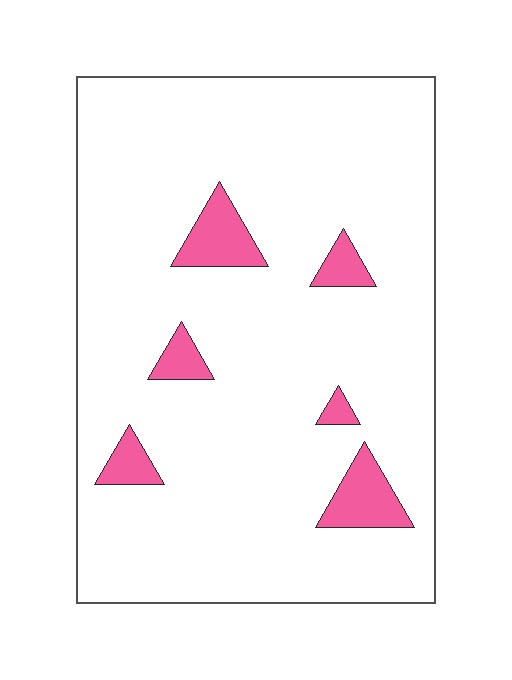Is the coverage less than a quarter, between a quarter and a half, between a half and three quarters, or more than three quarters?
Less than a quarter.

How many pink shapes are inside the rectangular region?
6.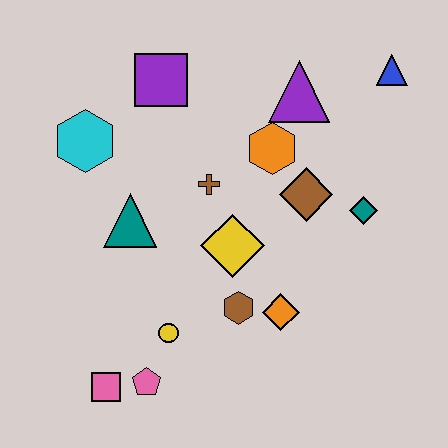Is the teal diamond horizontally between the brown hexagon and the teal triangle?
No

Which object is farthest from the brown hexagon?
The blue triangle is farthest from the brown hexagon.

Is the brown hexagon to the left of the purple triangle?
Yes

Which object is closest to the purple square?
The cyan hexagon is closest to the purple square.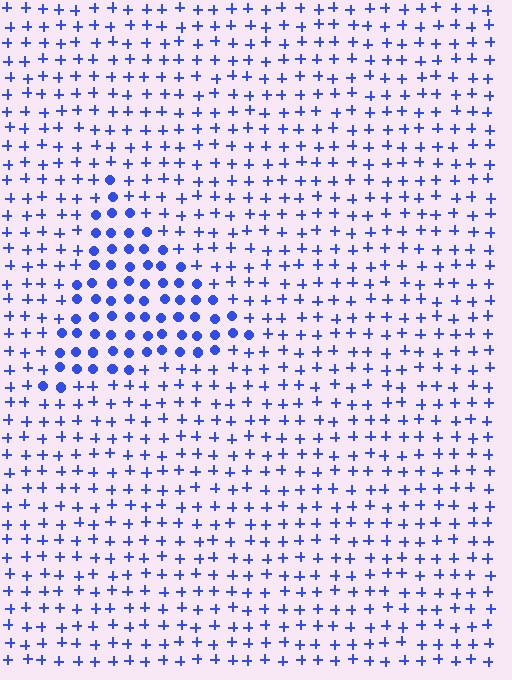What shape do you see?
I see a triangle.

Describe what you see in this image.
The image is filled with small blue elements arranged in a uniform grid. A triangle-shaped region contains circles, while the surrounding area contains plus signs. The boundary is defined purely by the change in element shape.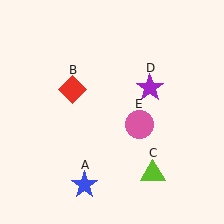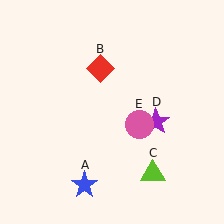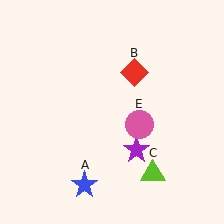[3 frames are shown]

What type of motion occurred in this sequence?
The red diamond (object B), purple star (object D) rotated clockwise around the center of the scene.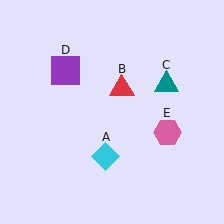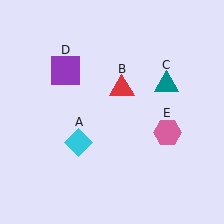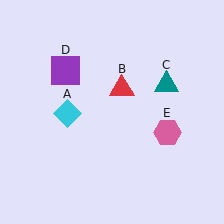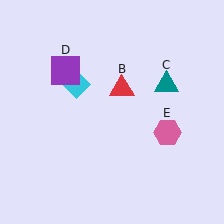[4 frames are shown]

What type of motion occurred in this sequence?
The cyan diamond (object A) rotated clockwise around the center of the scene.